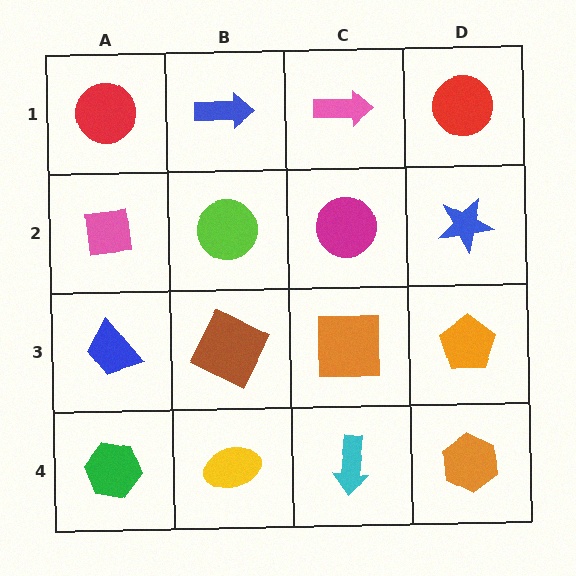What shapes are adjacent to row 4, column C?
An orange square (row 3, column C), a yellow ellipse (row 4, column B), an orange hexagon (row 4, column D).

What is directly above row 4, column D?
An orange pentagon.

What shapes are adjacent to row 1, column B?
A lime circle (row 2, column B), a red circle (row 1, column A), a pink arrow (row 1, column C).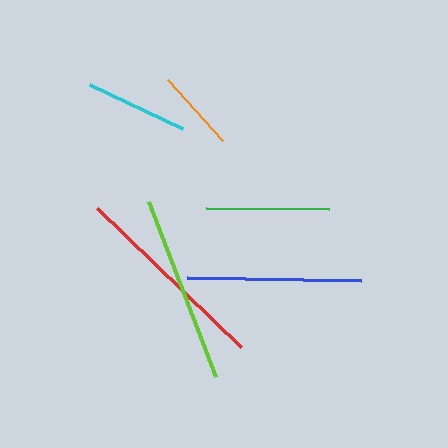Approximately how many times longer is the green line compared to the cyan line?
The green line is approximately 1.2 times the length of the cyan line.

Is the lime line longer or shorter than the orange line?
The lime line is longer than the orange line.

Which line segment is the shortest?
The orange line is the shortest at approximately 82 pixels.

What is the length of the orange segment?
The orange segment is approximately 82 pixels long.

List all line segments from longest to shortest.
From longest to shortest: red, lime, blue, green, cyan, orange.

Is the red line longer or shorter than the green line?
The red line is longer than the green line.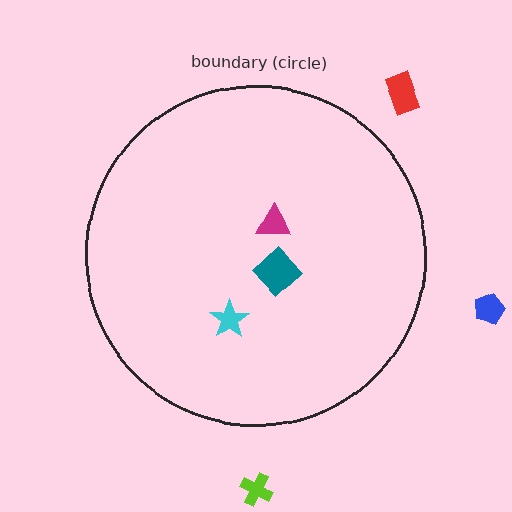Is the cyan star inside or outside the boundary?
Inside.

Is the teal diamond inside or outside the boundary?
Inside.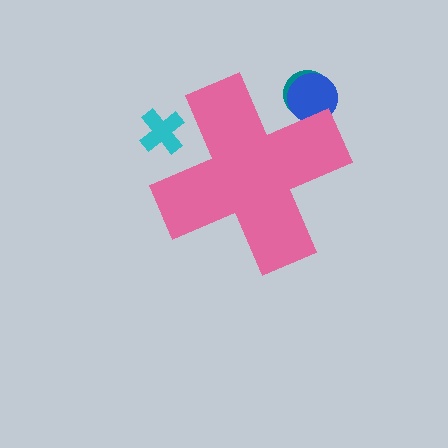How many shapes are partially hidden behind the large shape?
3 shapes are partially hidden.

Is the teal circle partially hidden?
Yes, the teal circle is partially hidden behind the pink cross.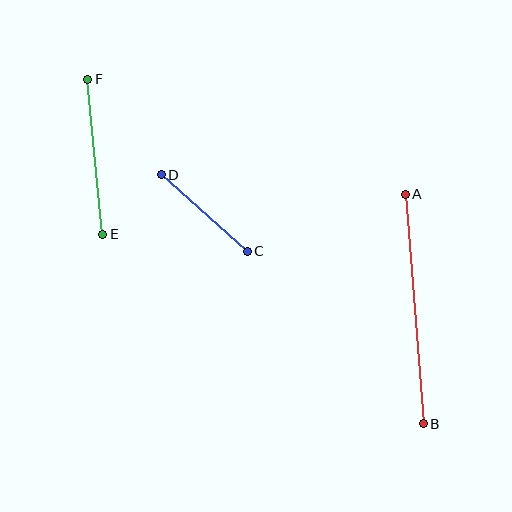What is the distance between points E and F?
The distance is approximately 156 pixels.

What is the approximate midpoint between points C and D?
The midpoint is at approximately (204, 213) pixels.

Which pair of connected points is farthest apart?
Points A and B are farthest apart.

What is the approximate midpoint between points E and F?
The midpoint is at approximately (95, 157) pixels.